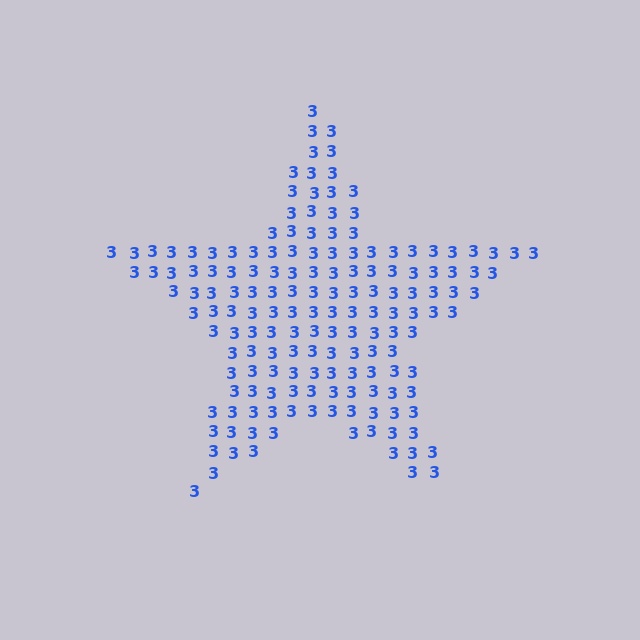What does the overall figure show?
The overall figure shows a star.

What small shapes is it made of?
It is made of small digit 3's.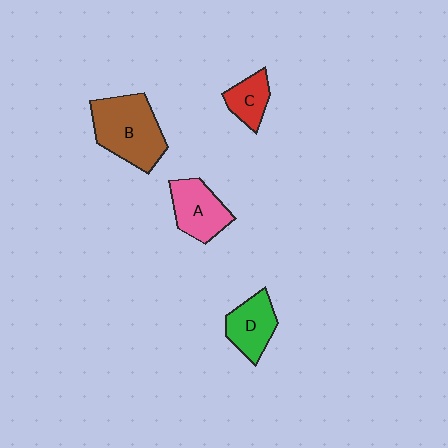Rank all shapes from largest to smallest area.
From largest to smallest: B (brown), A (pink), D (green), C (red).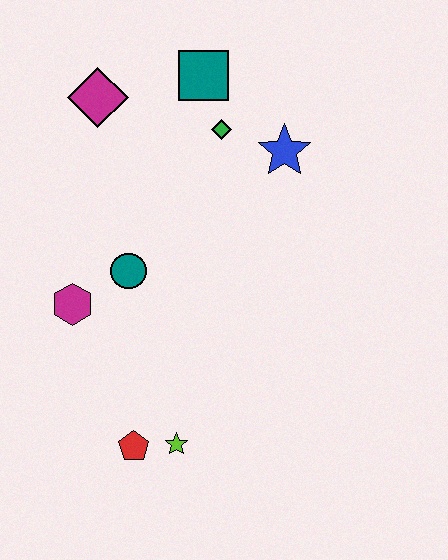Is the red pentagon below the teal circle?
Yes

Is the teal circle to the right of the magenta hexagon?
Yes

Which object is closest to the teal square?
The green diamond is closest to the teal square.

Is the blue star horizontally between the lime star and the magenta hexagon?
No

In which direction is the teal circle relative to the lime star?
The teal circle is above the lime star.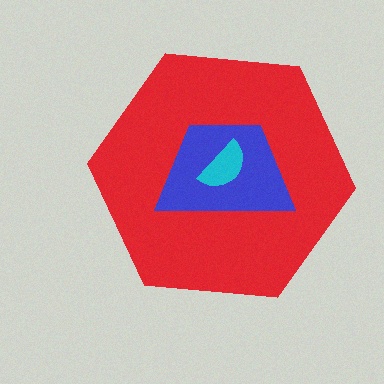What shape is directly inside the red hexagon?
The blue trapezoid.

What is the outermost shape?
The red hexagon.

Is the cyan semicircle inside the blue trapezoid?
Yes.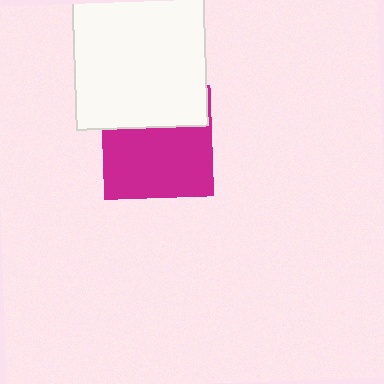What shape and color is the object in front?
The object in front is a white square.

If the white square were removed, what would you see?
You would see the complete magenta square.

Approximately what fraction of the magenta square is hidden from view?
Roughly 37% of the magenta square is hidden behind the white square.